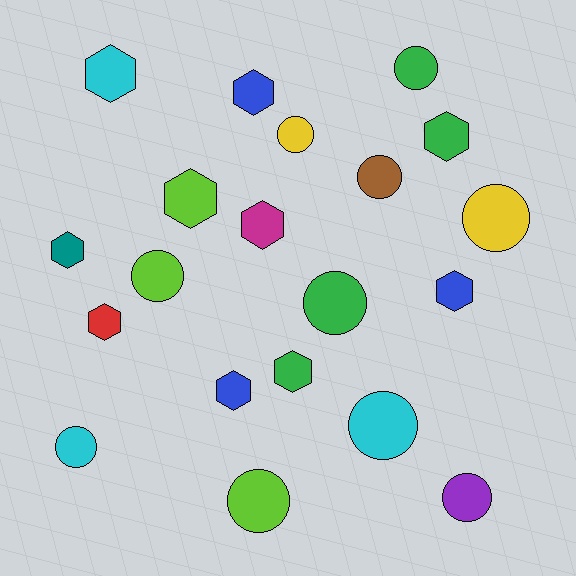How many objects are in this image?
There are 20 objects.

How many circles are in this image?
There are 10 circles.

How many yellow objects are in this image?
There are 2 yellow objects.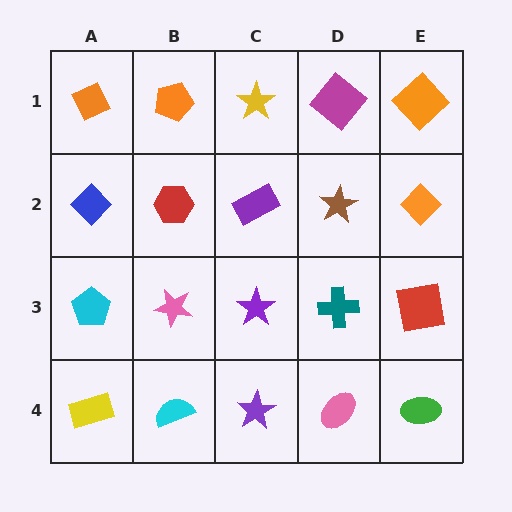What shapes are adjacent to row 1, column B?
A red hexagon (row 2, column B), an orange diamond (row 1, column A), a yellow star (row 1, column C).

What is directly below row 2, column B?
A pink star.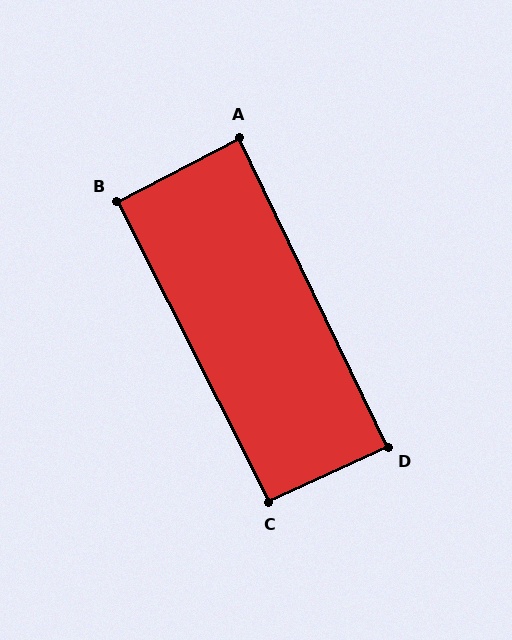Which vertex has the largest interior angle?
C, at approximately 92 degrees.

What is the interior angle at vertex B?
Approximately 91 degrees (approximately right).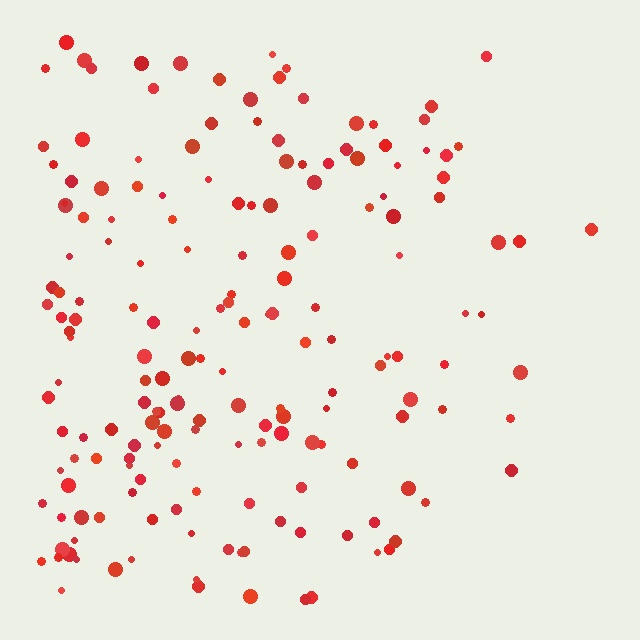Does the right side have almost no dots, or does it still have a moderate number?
Still a moderate number, just noticeably fewer than the left.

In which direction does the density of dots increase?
From right to left, with the left side densest.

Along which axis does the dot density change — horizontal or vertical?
Horizontal.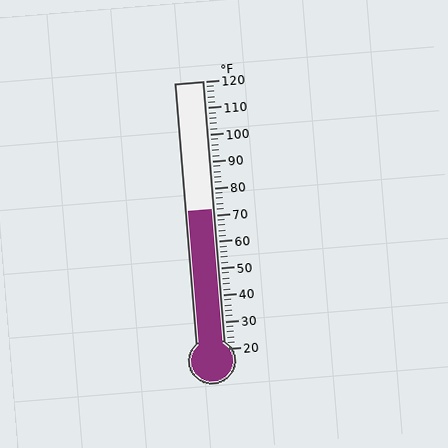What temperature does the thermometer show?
The thermometer shows approximately 72°F.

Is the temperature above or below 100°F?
The temperature is below 100°F.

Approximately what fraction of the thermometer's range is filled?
The thermometer is filled to approximately 50% of its range.